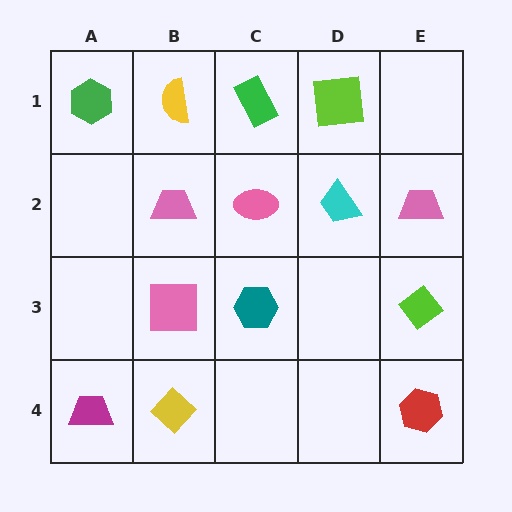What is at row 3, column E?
A lime diamond.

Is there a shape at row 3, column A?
No, that cell is empty.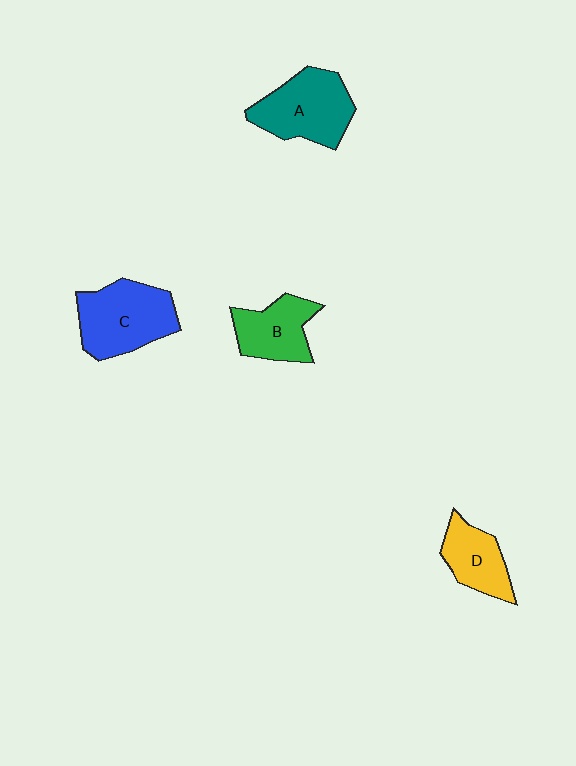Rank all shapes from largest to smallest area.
From largest to smallest: C (blue), A (teal), B (green), D (yellow).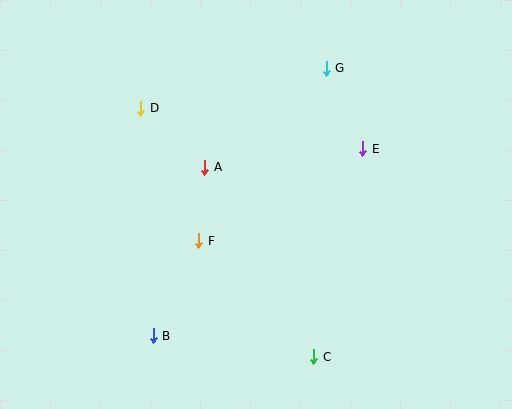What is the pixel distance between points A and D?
The distance between A and D is 87 pixels.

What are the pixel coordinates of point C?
Point C is at (314, 357).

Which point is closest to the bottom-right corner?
Point C is closest to the bottom-right corner.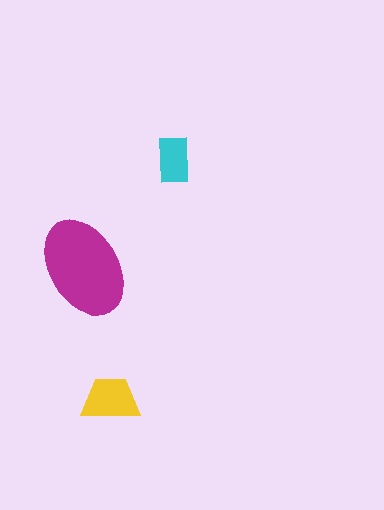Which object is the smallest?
The cyan rectangle.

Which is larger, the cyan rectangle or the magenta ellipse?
The magenta ellipse.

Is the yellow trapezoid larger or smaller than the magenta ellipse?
Smaller.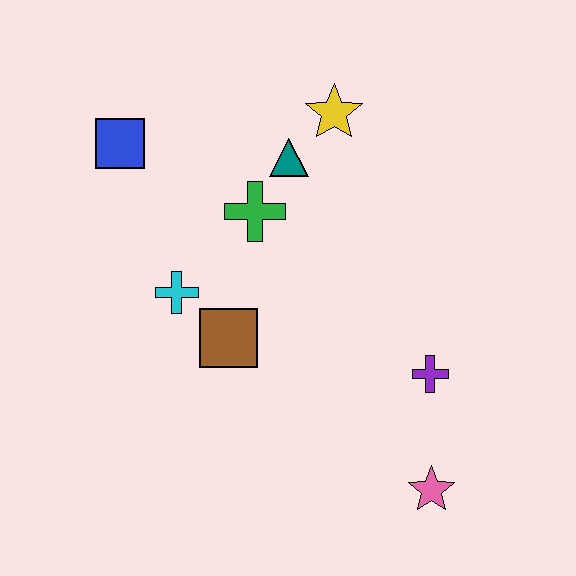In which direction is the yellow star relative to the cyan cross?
The yellow star is above the cyan cross.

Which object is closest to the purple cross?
The pink star is closest to the purple cross.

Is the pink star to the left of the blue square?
No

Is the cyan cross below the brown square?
No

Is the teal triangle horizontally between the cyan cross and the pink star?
Yes